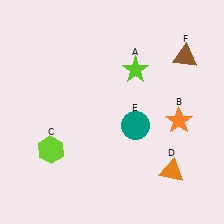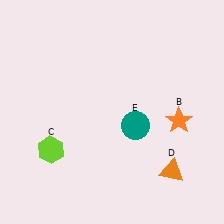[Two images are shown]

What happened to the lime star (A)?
The lime star (A) was removed in Image 2. It was in the top-right area of Image 1.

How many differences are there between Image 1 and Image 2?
There are 2 differences between the two images.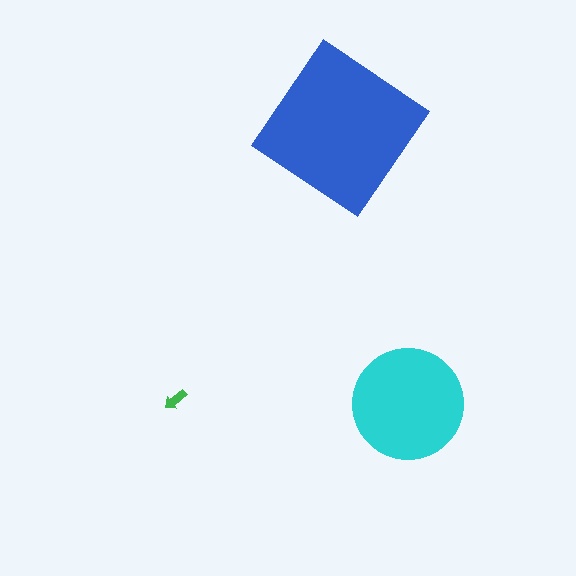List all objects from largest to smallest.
The blue diamond, the cyan circle, the green arrow.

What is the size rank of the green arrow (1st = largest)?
3rd.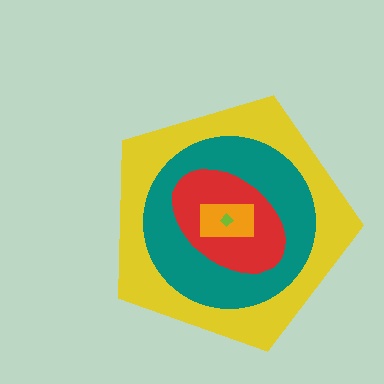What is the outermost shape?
The yellow pentagon.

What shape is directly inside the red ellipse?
The orange rectangle.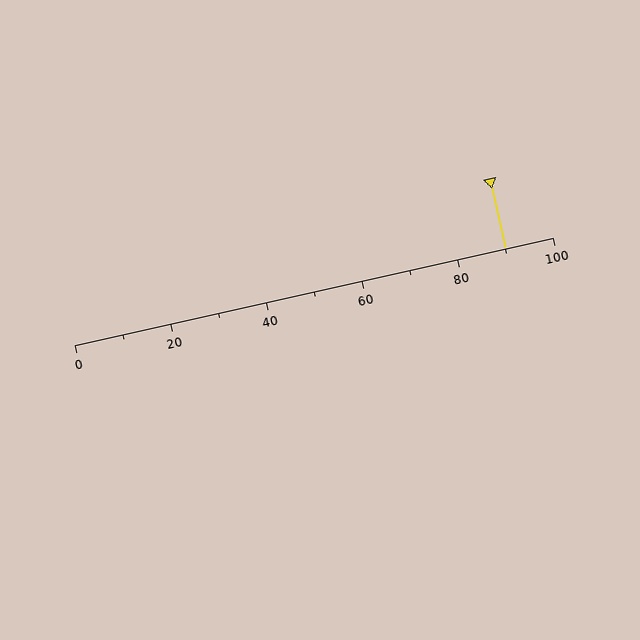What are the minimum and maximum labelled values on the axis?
The axis runs from 0 to 100.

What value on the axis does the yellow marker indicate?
The marker indicates approximately 90.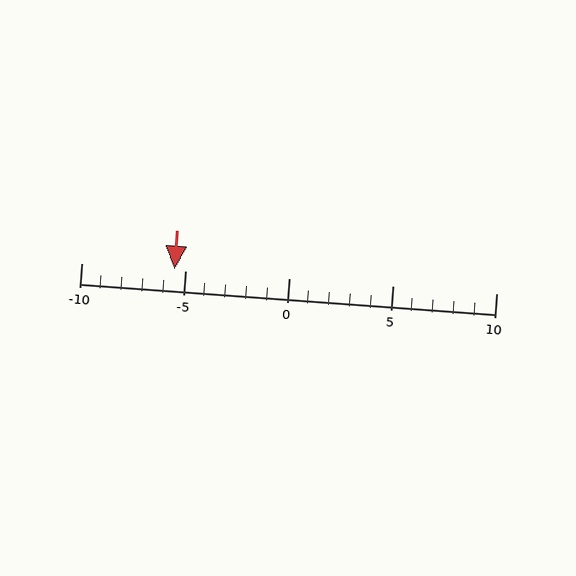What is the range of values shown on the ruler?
The ruler shows values from -10 to 10.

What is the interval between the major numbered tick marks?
The major tick marks are spaced 5 units apart.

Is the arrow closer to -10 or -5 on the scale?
The arrow is closer to -5.